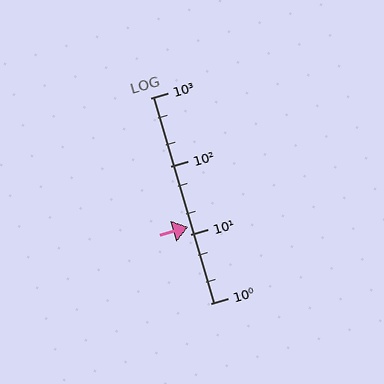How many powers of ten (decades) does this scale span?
The scale spans 3 decades, from 1 to 1000.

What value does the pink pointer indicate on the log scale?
The pointer indicates approximately 13.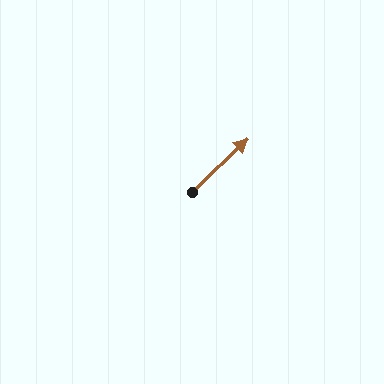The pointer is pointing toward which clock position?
Roughly 2 o'clock.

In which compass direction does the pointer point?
Northeast.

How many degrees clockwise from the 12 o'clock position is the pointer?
Approximately 46 degrees.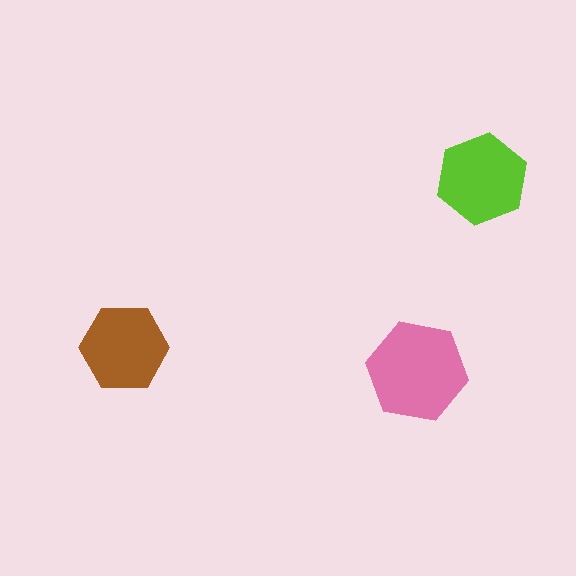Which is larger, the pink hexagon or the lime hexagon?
The pink one.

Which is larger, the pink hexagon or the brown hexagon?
The pink one.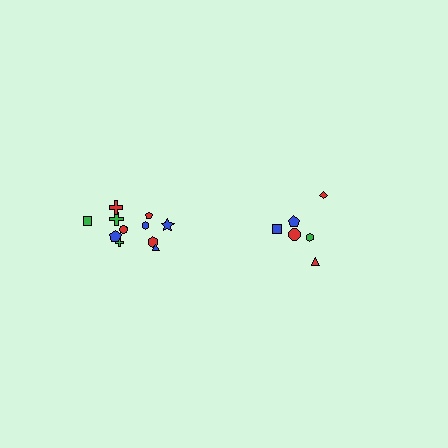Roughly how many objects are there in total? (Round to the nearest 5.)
Roughly 20 objects in total.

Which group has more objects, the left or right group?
The left group.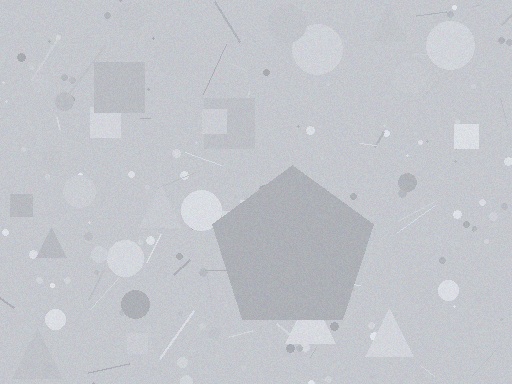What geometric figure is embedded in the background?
A pentagon is embedded in the background.